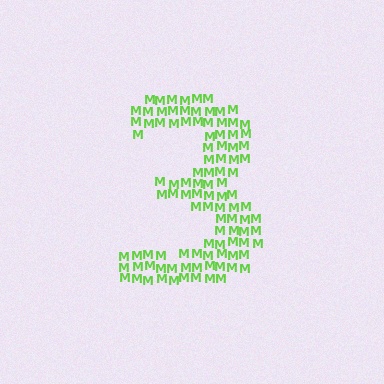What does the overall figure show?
The overall figure shows the digit 3.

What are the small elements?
The small elements are letter M's.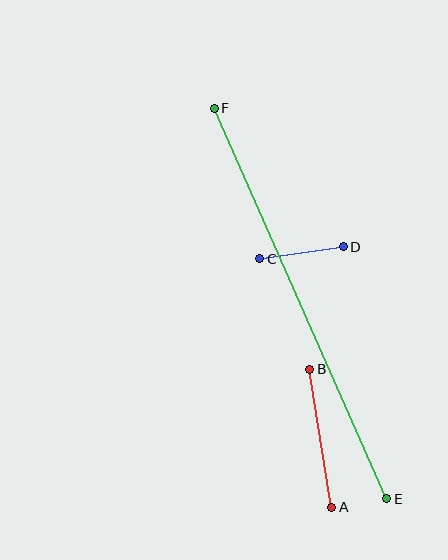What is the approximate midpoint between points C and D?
The midpoint is at approximately (302, 253) pixels.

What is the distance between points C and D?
The distance is approximately 84 pixels.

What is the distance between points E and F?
The distance is approximately 426 pixels.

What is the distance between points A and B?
The distance is approximately 140 pixels.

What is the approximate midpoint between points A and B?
The midpoint is at approximately (321, 438) pixels.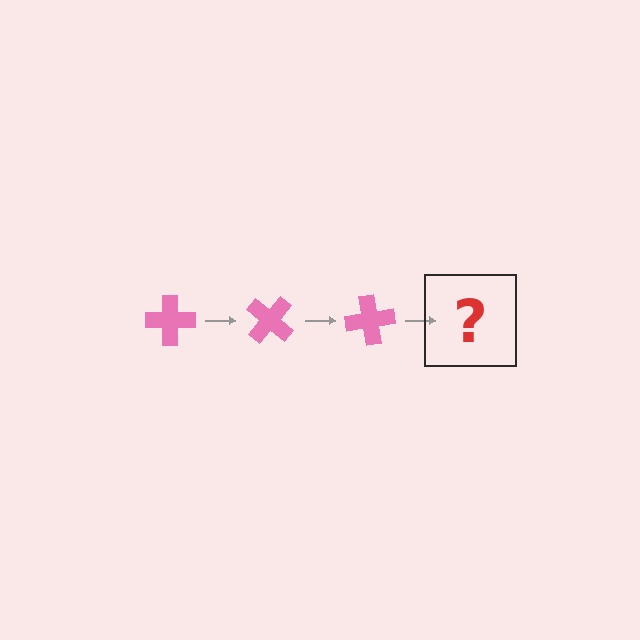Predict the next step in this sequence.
The next step is a pink cross rotated 120 degrees.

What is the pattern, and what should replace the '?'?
The pattern is that the cross rotates 40 degrees each step. The '?' should be a pink cross rotated 120 degrees.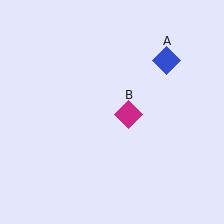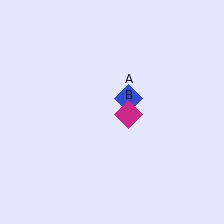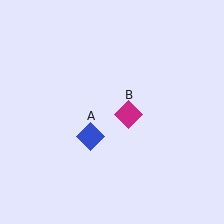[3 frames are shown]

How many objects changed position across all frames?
1 object changed position: blue diamond (object A).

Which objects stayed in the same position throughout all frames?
Magenta diamond (object B) remained stationary.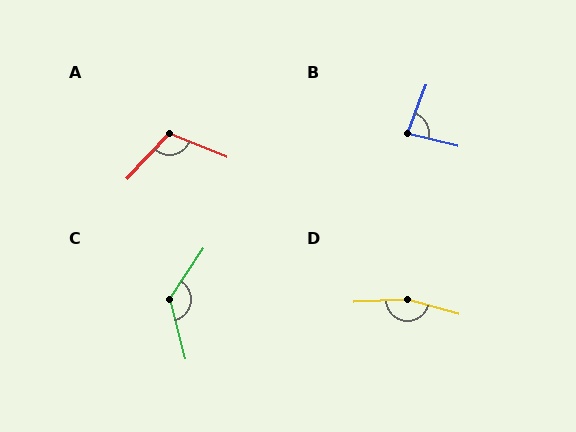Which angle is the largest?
D, at approximately 161 degrees.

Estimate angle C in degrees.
Approximately 131 degrees.